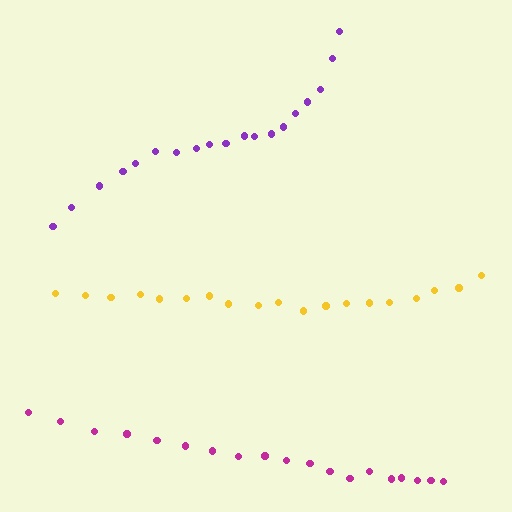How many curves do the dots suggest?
There are 3 distinct paths.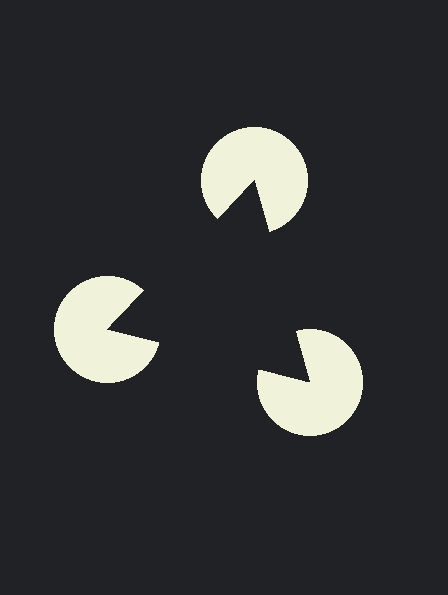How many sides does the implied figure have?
3 sides.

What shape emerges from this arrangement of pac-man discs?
An illusory triangle — its edges are inferred from the aligned wedge cuts in the pac-man discs, not physically drawn.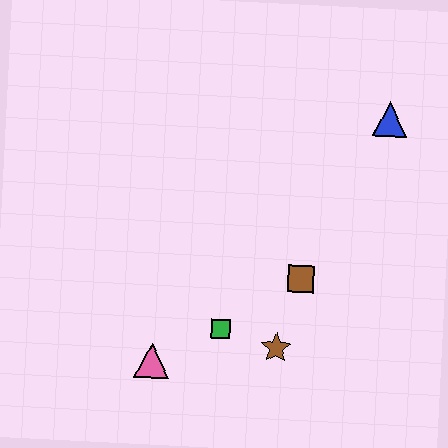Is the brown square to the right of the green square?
Yes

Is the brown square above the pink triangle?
Yes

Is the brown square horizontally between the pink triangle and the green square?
No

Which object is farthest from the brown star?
The blue triangle is farthest from the brown star.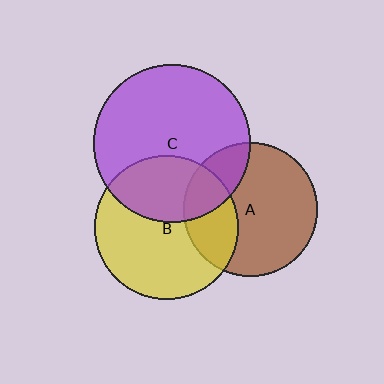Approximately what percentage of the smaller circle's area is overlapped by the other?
Approximately 30%.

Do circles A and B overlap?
Yes.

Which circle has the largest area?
Circle C (purple).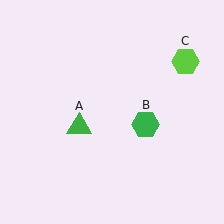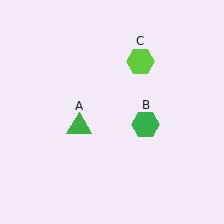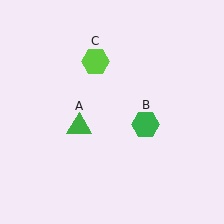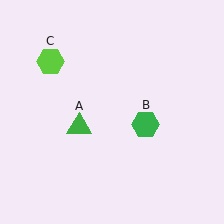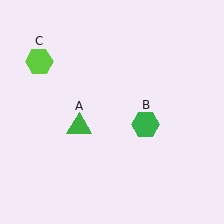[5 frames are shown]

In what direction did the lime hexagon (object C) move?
The lime hexagon (object C) moved left.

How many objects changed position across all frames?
1 object changed position: lime hexagon (object C).